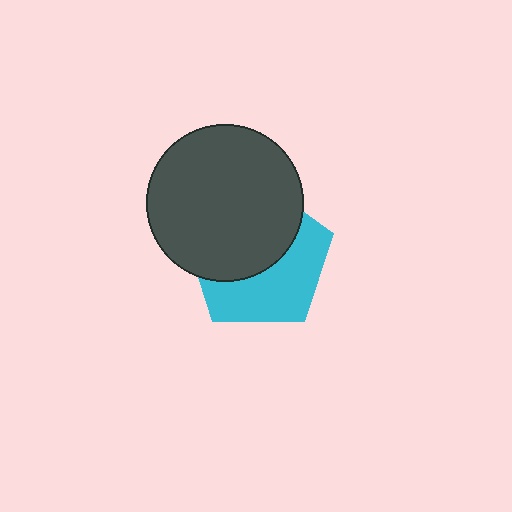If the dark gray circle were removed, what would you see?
You would see the complete cyan pentagon.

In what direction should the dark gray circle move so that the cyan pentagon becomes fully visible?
The dark gray circle should move up. That is the shortest direction to clear the overlap and leave the cyan pentagon fully visible.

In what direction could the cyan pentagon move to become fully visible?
The cyan pentagon could move down. That would shift it out from behind the dark gray circle entirely.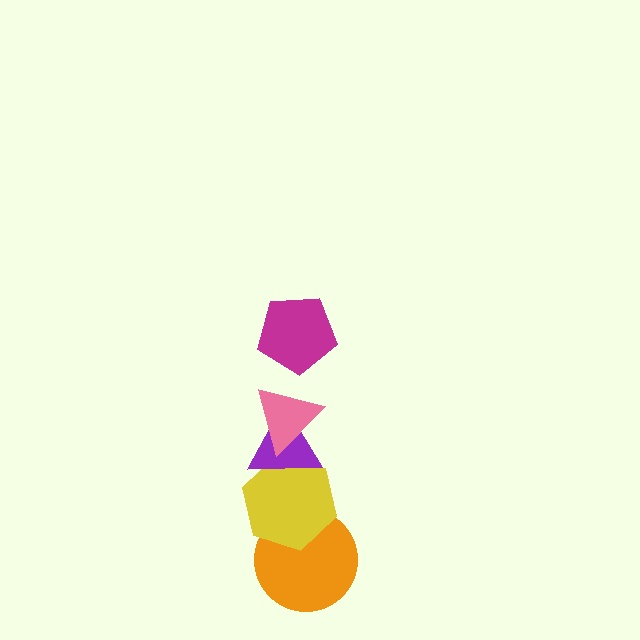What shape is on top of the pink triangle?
The magenta pentagon is on top of the pink triangle.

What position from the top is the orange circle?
The orange circle is 5th from the top.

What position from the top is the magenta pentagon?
The magenta pentagon is 1st from the top.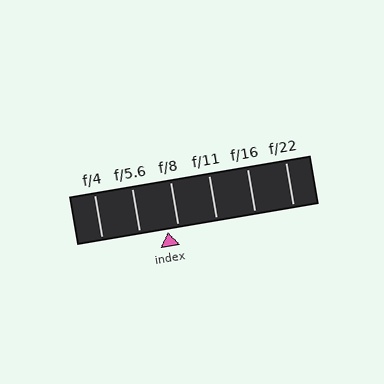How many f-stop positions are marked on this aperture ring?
There are 6 f-stop positions marked.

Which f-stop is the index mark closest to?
The index mark is closest to f/8.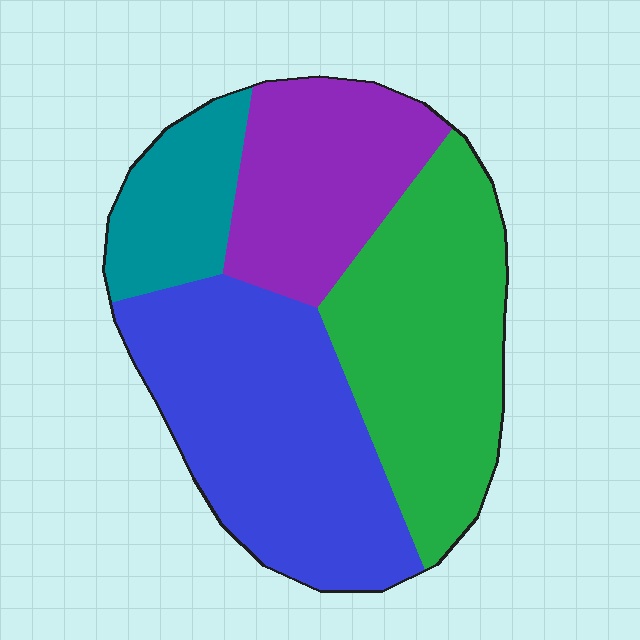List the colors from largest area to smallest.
From largest to smallest: blue, green, purple, teal.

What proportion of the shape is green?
Green covers about 30% of the shape.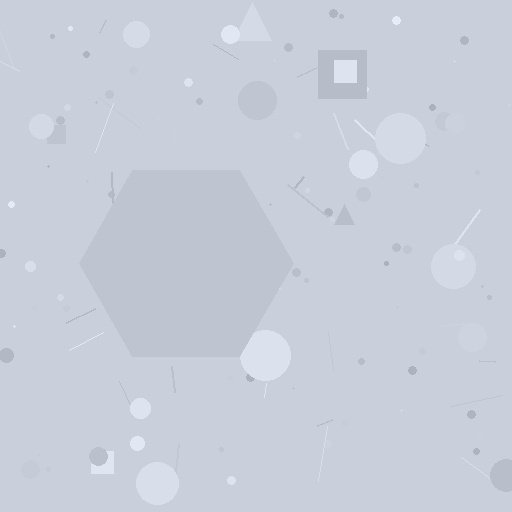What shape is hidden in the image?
A hexagon is hidden in the image.